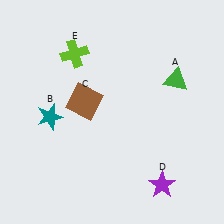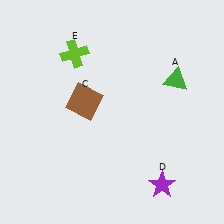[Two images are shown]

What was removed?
The teal star (B) was removed in Image 2.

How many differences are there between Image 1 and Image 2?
There is 1 difference between the two images.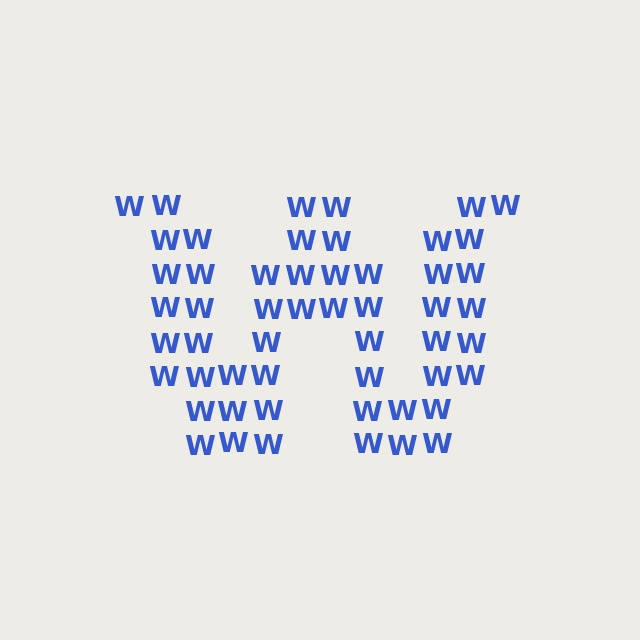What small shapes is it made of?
It is made of small letter W's.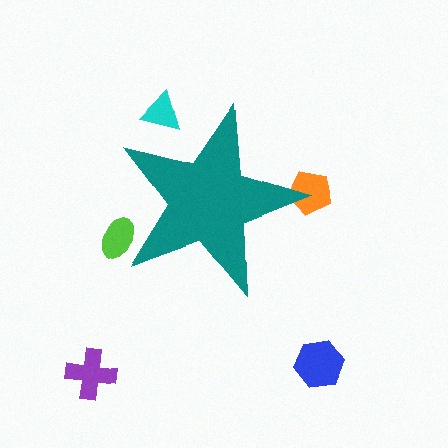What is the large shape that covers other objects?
A teal star.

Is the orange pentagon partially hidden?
Yes, the orange pentagon is partially hidden behind the teal star.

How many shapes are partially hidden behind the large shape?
3 shapes are partially hidden.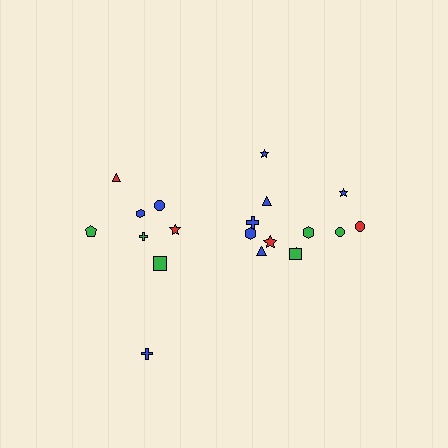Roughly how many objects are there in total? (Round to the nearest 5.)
Roughly 20 objects in total.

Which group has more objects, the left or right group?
The right group.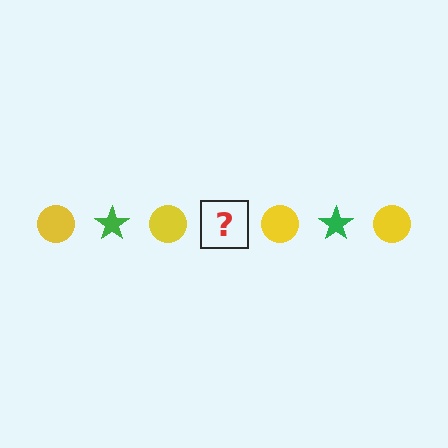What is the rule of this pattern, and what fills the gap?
The rule is that the pattern alternates between yellow circle and green star. The gap should be filled with a green star.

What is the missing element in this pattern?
The missing element is a green star.